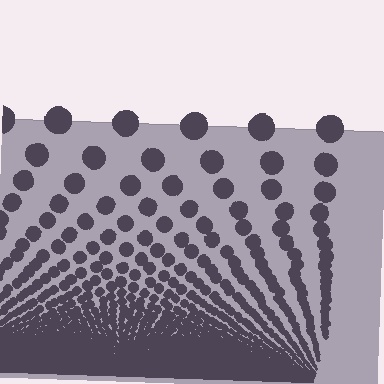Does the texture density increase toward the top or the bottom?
Density increases toward the bottom.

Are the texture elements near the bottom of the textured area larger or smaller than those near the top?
Smaller. The gradient is inverted — elements near the bottom are smaller and denser.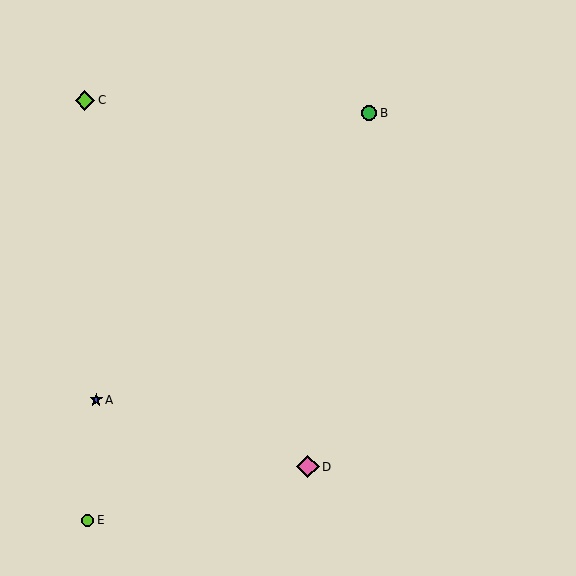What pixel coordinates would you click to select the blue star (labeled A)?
Click at (96, 400) to select the blue star A.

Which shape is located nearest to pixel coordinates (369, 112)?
The green circle (labeled B) at (369, 113) is nearest to that location.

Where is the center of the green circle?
The center of the green circle is at (369, 113).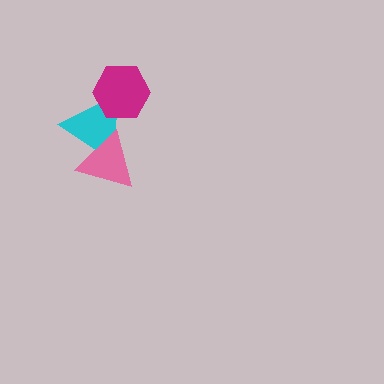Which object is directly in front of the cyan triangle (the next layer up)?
The pink triangle is directly in front of the cyan triangle.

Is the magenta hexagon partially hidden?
No, no other shape covers it.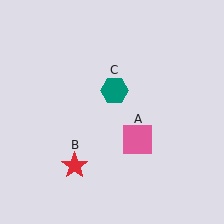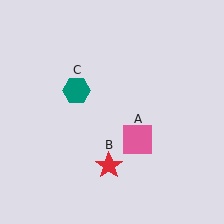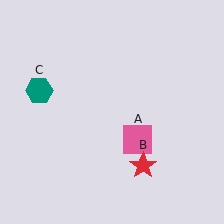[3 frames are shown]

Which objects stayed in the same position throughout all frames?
Pink square (object A) remained stationary.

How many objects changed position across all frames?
2 objects changed position: red star (object B), teal hexagon (object C).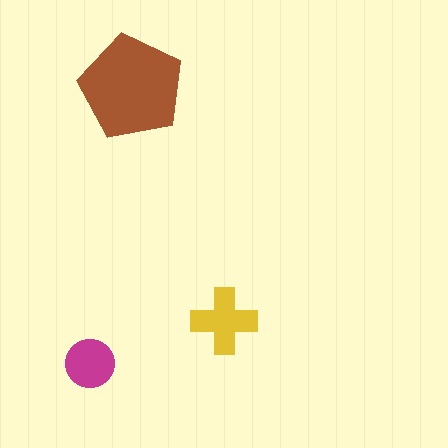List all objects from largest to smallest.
The brown pentagon, the yellow cross, the magenta circle.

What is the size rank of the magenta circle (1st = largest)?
3rd.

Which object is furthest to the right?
The yellow cross is rightmost.